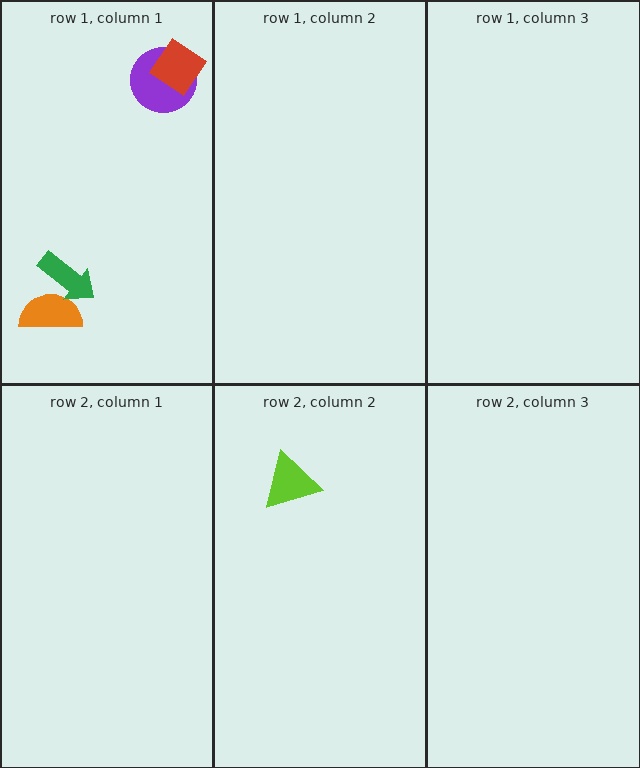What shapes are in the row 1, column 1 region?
The orange semicircle, the purple circle, the red diamond, the green arrow.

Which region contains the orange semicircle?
The row 1, column 1 region.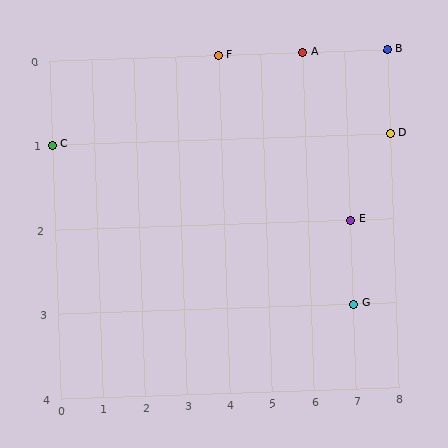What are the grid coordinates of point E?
Point E is at grid coordinates (7, 2).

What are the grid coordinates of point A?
Point A is at grid coordinates (6, 0).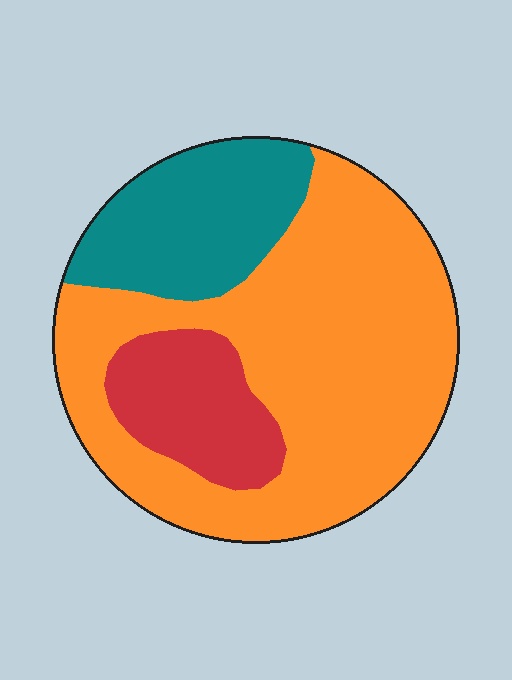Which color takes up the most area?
Orange, at roughly 65%.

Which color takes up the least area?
Red, at roughly 15%.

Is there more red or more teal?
Teal.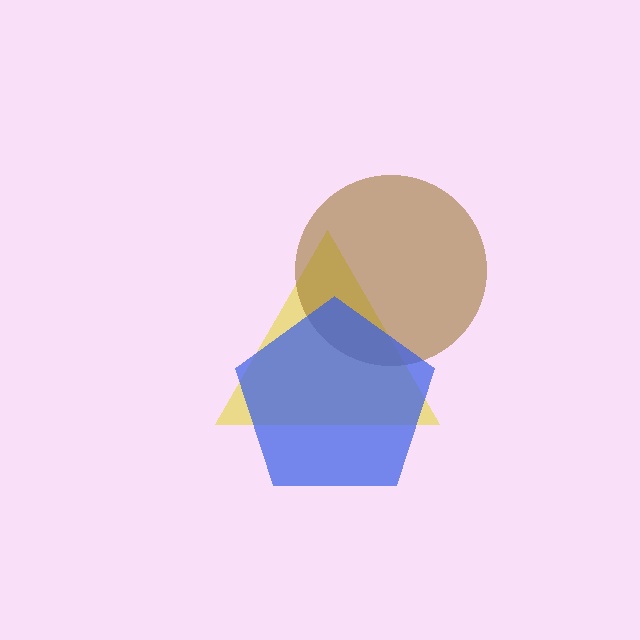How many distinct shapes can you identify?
There are 3 distinct shapes: a yellow triangle, a brown circle, a blue pentagon.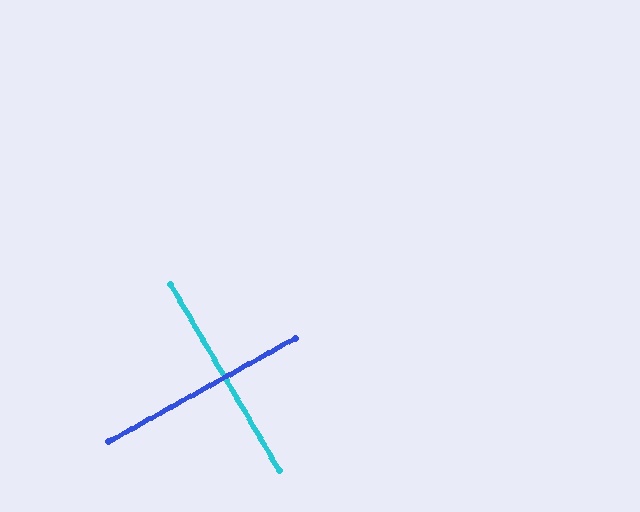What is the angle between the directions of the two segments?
Approximately 89 degrees.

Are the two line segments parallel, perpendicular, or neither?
Perpendicular — they meet at approximately 89°.